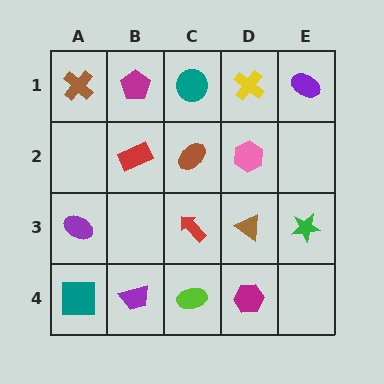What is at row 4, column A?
A teal square.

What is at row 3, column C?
A red arrow.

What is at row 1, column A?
A brown cross.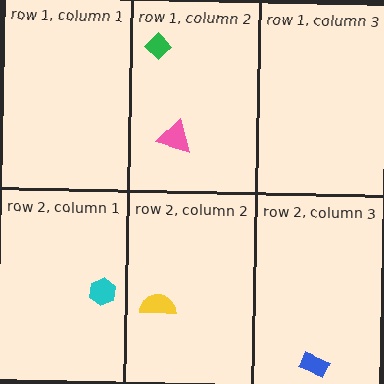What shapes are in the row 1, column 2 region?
The green diamond, the pink triangle.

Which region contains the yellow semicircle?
The row 2, column 2 region.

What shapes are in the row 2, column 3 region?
The blue rectangle.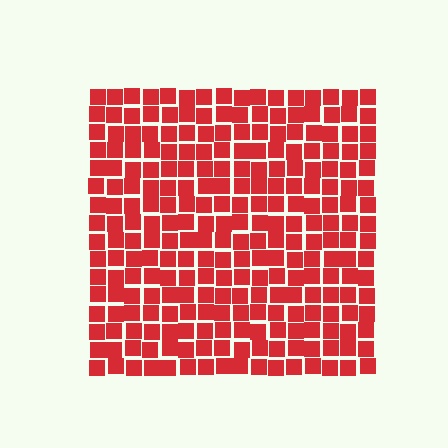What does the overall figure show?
The overall figure shows a square.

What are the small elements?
The small elements are squares.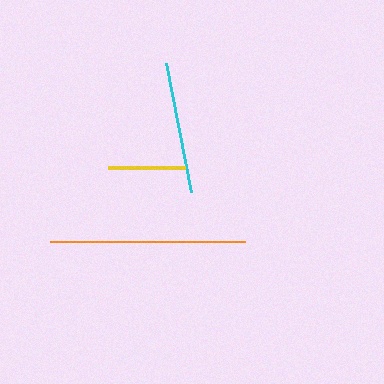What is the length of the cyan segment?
The cyan segment is approximately 131 pixels long.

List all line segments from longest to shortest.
From longest to shortest: orange, cyan, yellow.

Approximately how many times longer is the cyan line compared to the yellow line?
The cyan line is approximately 1.7 times the length of the yellow line.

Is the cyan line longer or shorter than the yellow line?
The cyan line is longer than the yellow line.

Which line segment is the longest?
The orange line is the longest at approximately 195 pixels.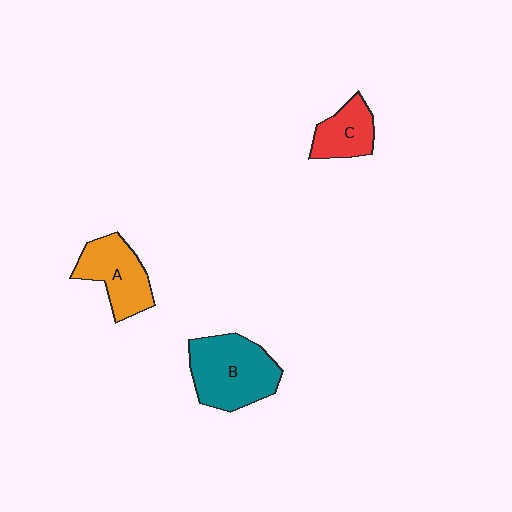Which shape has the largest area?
Shape B (teal).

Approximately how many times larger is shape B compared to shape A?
Approximately 1.3 times.